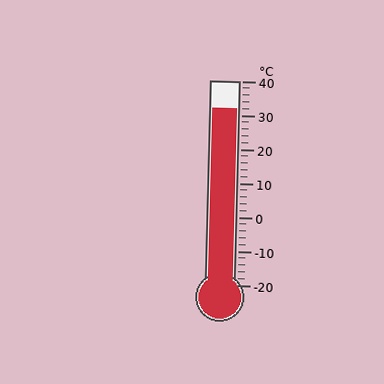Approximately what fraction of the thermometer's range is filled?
The thermometer is filled to approximately 85% of its range.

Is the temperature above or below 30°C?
The temperature is above 30°C.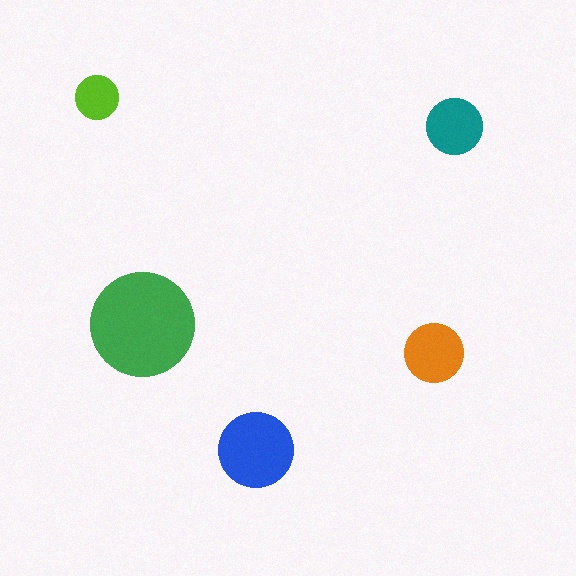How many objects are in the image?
There are 5 objects in the image.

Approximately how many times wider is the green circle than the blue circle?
About 1.5 times wider.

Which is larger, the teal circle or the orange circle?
The orange one.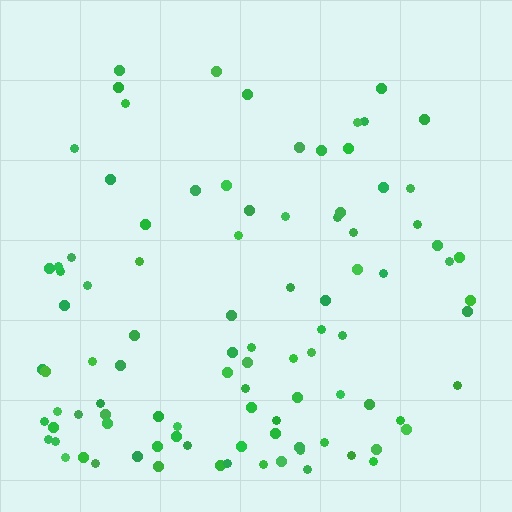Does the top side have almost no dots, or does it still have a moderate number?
Still a moderate number, just noticeably fewer than the bottom.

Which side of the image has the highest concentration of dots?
The bottom.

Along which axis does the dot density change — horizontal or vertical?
Vertical.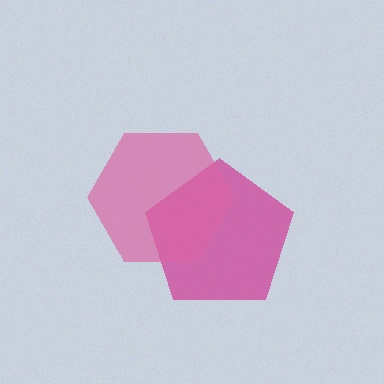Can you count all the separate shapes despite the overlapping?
Yes, there are 2 separate shapes.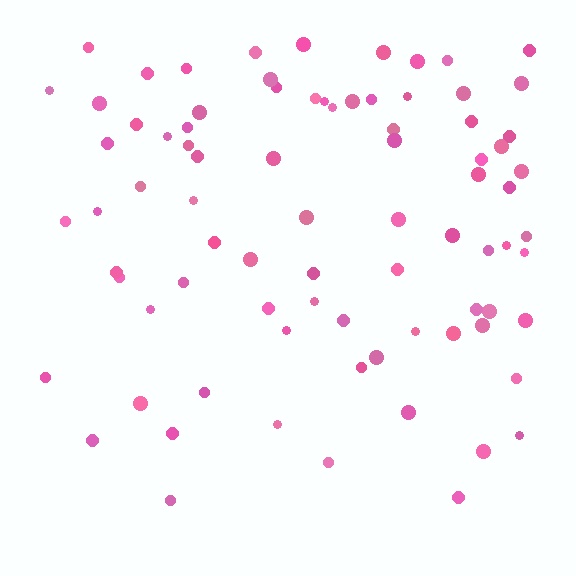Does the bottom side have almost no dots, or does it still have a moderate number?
Still a moderate number, just noticeably fewer than the top.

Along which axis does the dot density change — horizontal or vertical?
Vertical.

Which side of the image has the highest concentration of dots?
The top.